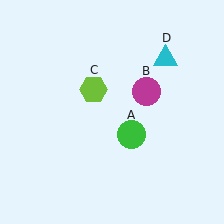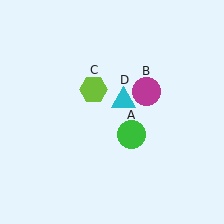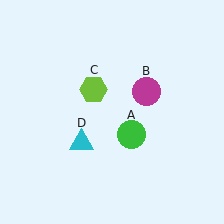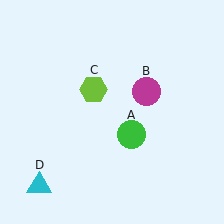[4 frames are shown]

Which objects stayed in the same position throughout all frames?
Green circle (object A) and magenta circle (object B) and lime hexagon (object C) remained stationary.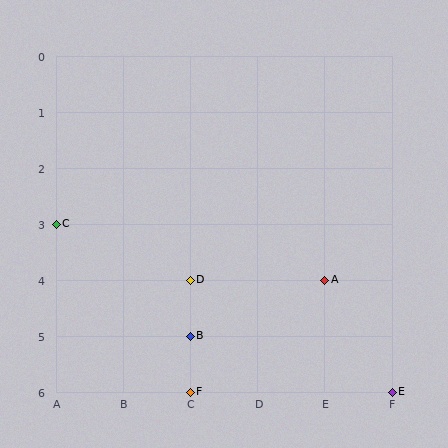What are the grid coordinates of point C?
Point C is at grid coordinates (A, 3).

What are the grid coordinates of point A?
Point A is at grid coordinates (E, 4).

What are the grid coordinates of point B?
Point B is at grid coordinates (C, 5).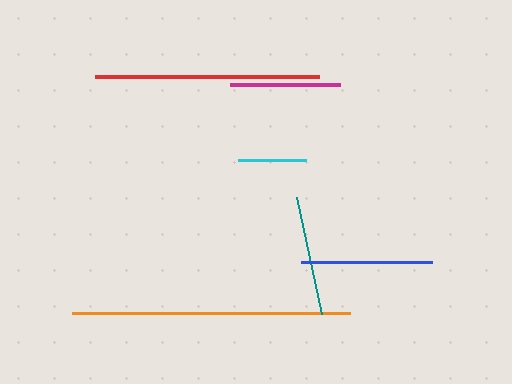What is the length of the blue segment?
The blue segment is approximately 131 pixels long.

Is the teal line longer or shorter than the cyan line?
The teal line is longer than the cyan line.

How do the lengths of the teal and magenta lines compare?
The teal and magenta lines are approximately the same length.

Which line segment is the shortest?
The cyan line is the shortest at approximately 68 pixels.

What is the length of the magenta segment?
The magenta segment is approximately 109 pixels long.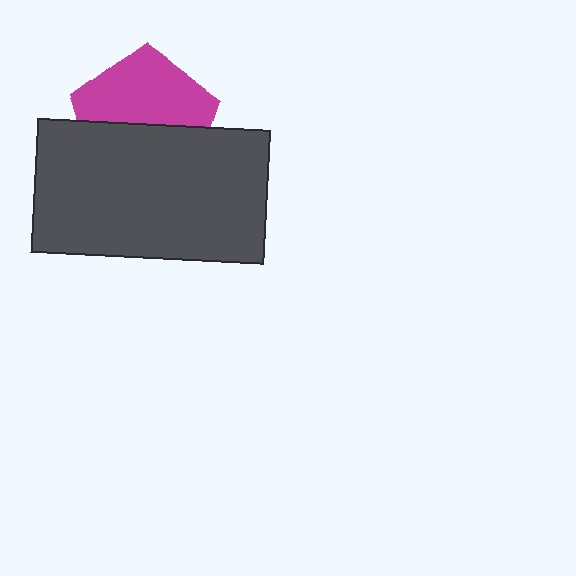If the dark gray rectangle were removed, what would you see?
You would see the complete magenta pentagon.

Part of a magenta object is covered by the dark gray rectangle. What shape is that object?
It is a pentagon.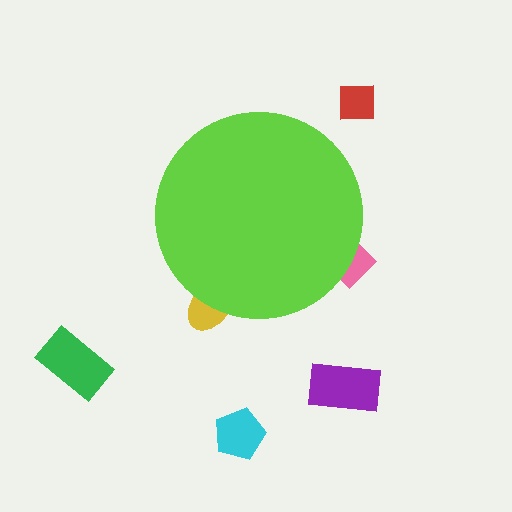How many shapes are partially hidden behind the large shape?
2 shapes are partially hidden.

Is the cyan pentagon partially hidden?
No, the cyan pentagon is fully visible.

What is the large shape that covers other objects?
A lime circle.